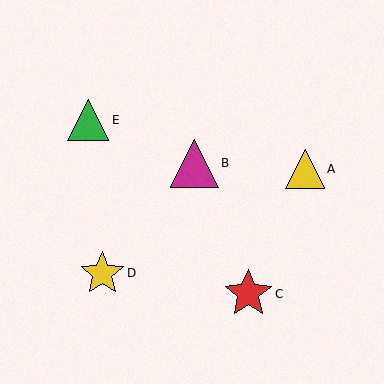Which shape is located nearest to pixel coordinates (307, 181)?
The yellow triangle (labeled A) at (305, 169) is nearest to that location.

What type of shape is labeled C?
Shape C is a red star.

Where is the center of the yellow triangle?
The center of the yellow triangle is at (305, 169).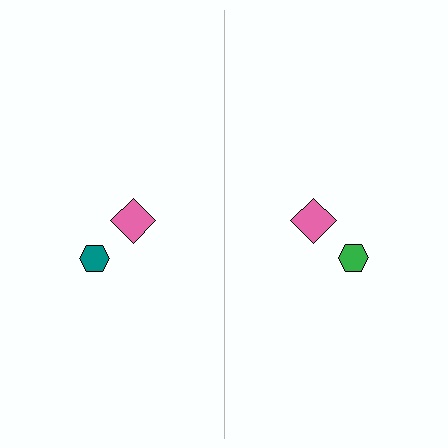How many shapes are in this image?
There are 4 shapes in this image.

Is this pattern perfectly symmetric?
No, the pattern is not perfectly symmetric. The green hexagon on the right side breaks the symmetry — its mirror counterpart is teal.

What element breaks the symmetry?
The green hexagon on the right side breaks the symmetry — its mirror counterpart is teal.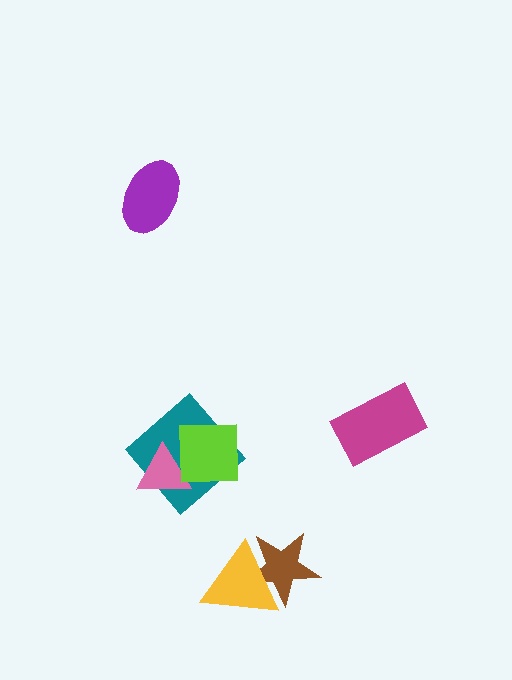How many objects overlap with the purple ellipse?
0 objects overlap with the purple ellipse.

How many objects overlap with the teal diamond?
2 objects overlap with the teal diamond.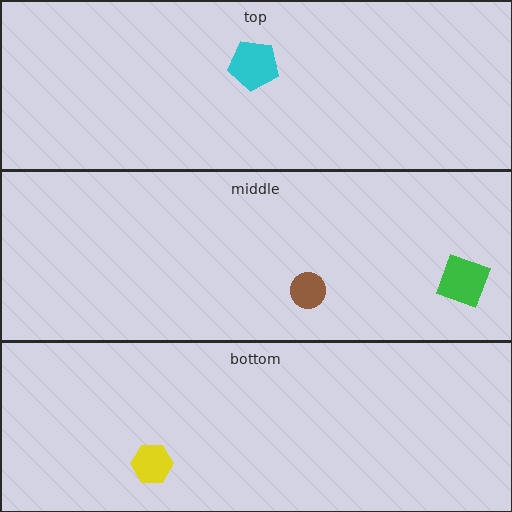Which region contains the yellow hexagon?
The bottom region.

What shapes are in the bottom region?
The yellow hexagon.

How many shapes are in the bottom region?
1.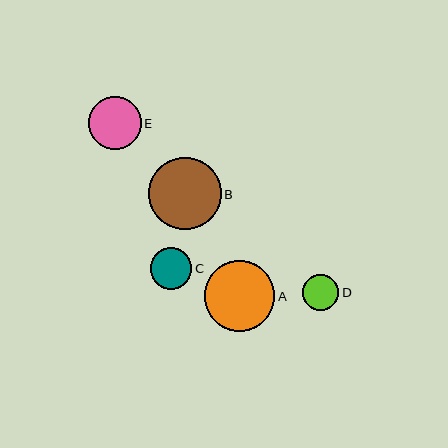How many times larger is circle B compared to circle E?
Circle B is approximately 1.4 times the size of circle E.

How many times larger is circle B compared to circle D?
Circle B is approximately 2.0 times the size of circle D.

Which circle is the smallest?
Circle D is the smallest with a size of approximately 36 pixels.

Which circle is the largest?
Circle B is the largest with a size of approximately 72 pixels.